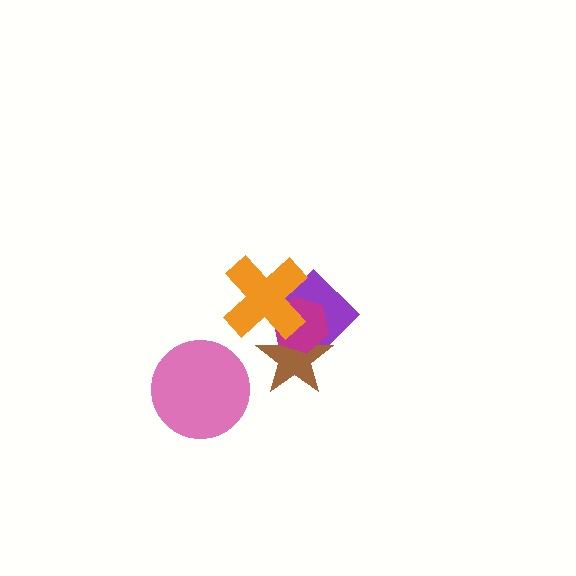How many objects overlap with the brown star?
3 objects overlap with the brown star.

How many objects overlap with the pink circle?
0 objects overlap with the pink circle.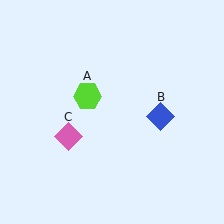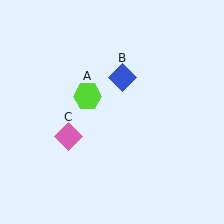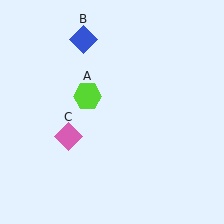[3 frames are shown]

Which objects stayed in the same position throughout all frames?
Lime hexagon (object A) and pink diamond (object C) remained stationary.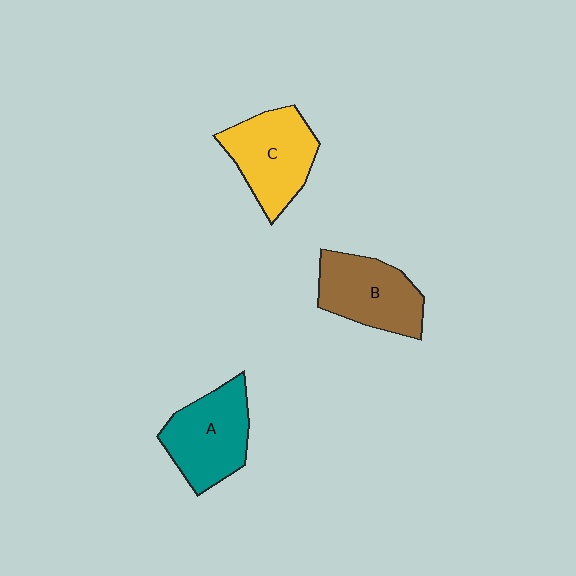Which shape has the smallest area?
Shape B (brown).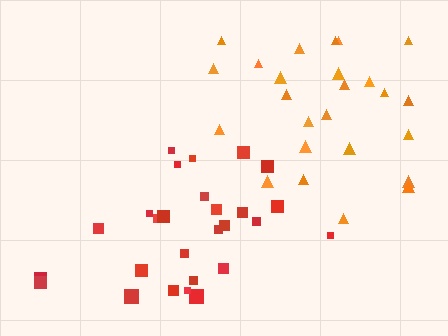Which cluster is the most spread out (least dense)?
Orange.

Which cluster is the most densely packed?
Red.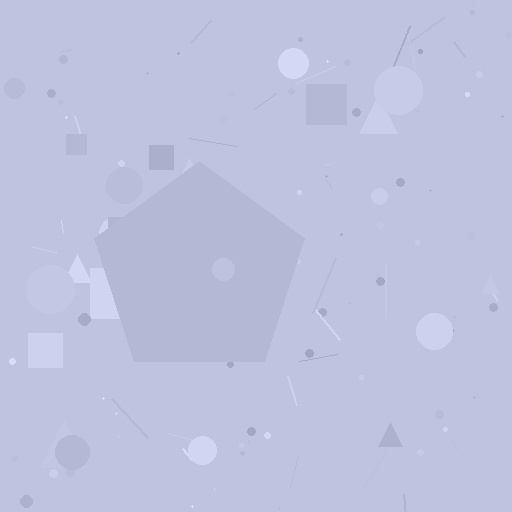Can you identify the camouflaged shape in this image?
The camouflaged shape is a pentagon.